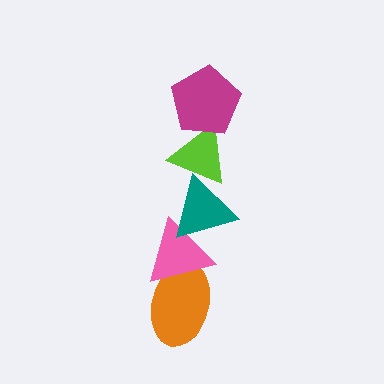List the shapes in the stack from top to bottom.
From top to bottom: the magenta pentagon, the lime triangle, the teal triangle, the pink triangle, the orange ellipse.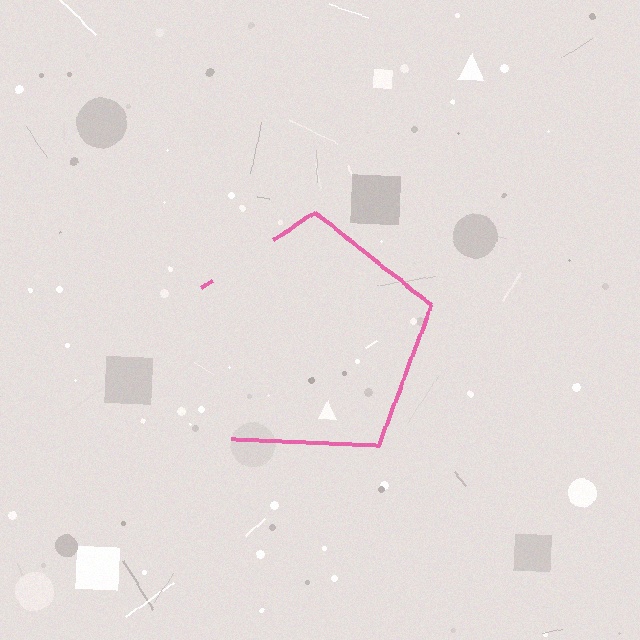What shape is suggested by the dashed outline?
The dashed outline suggests a pentagon.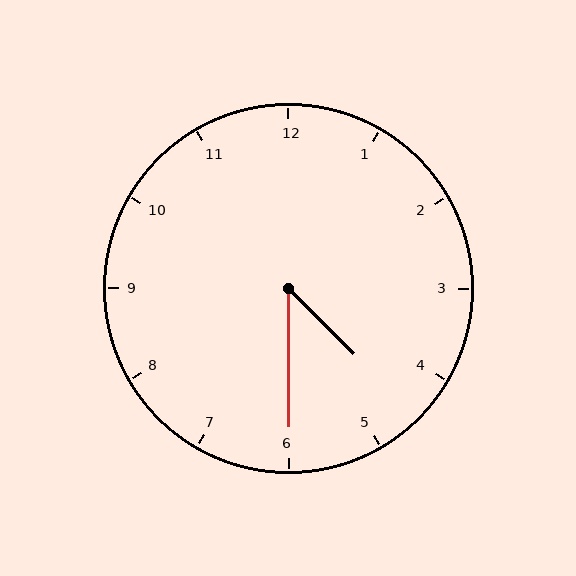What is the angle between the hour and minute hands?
Approximately 45 degrees.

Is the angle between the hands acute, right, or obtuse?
It is acute.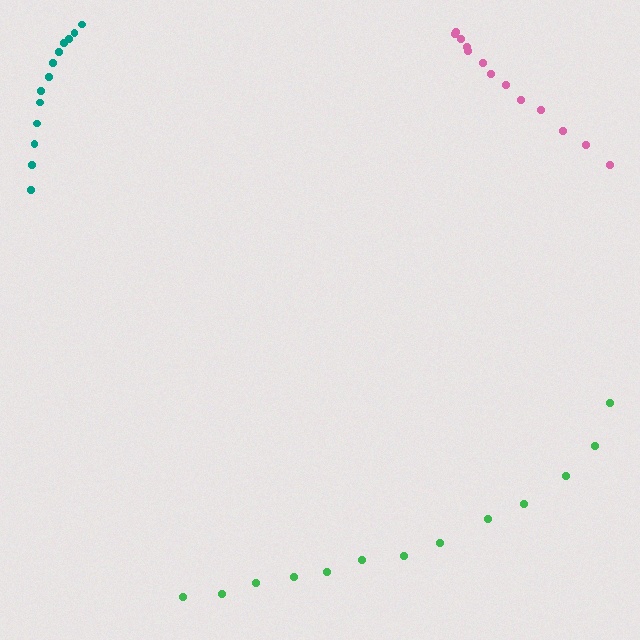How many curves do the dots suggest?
There are 3 distinct paths.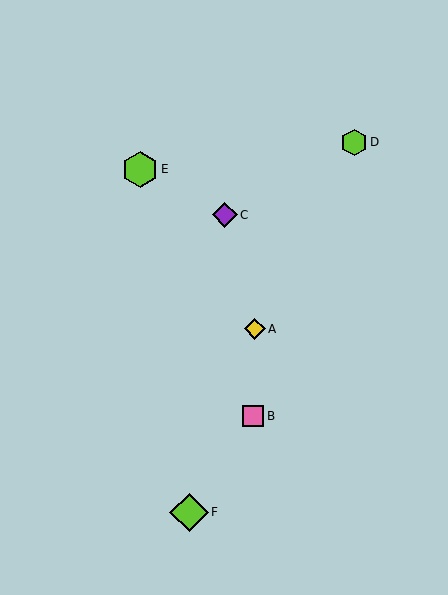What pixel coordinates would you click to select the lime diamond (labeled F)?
Click at (189, 512) to select the lime diamond F.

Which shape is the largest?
The lime diamond (labeled F) is the largest.